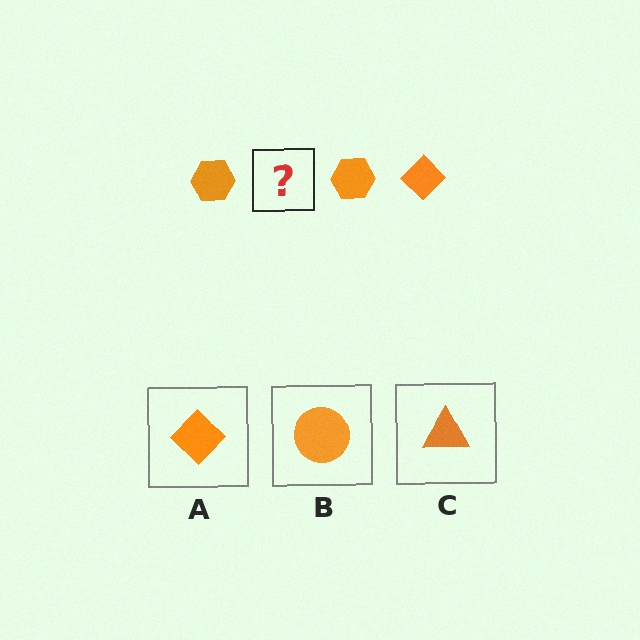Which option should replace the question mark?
Option A.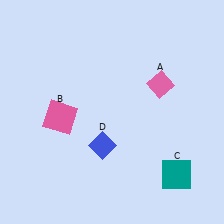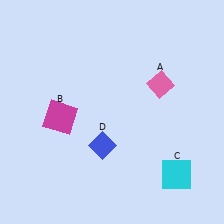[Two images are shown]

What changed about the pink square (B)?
In Image 1, B is pink. In Image 2, it changed to magenta.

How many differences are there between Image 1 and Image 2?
There are 2 differences between the two images.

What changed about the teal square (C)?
In Image 1, C is teal. In Image 2, it changed to cyan.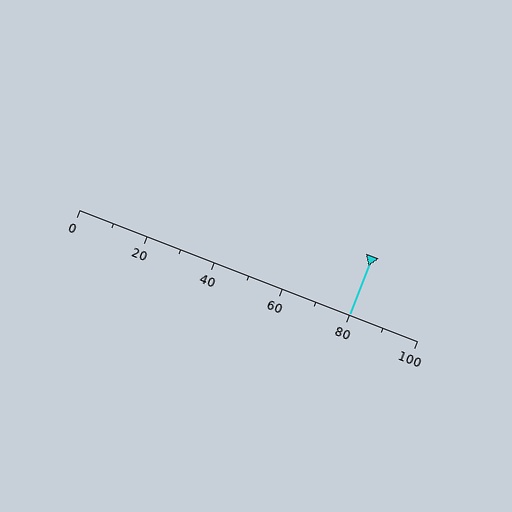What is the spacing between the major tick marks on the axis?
The major ticks are spaced 20 apart.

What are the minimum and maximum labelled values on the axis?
The axis runs from 0 to 100.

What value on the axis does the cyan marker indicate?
The marker indicates approximately 80.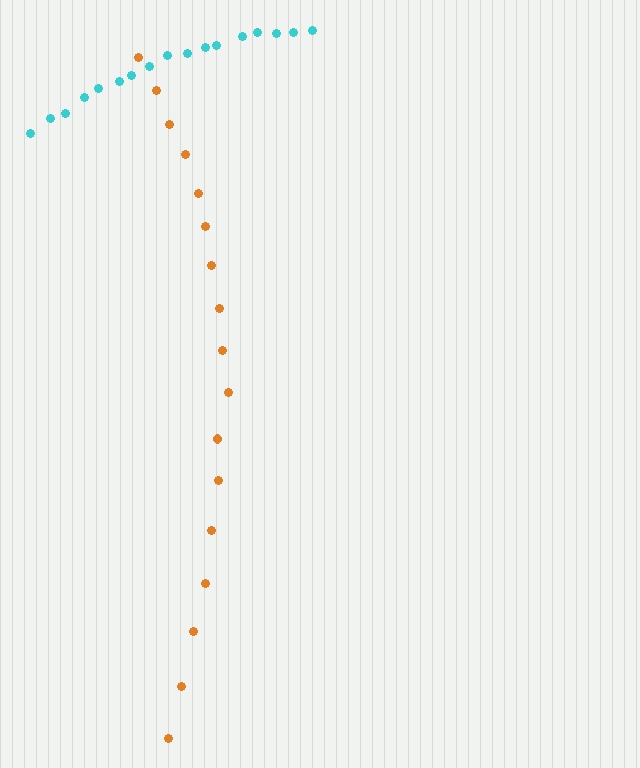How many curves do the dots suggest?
There are 2 distinct paths.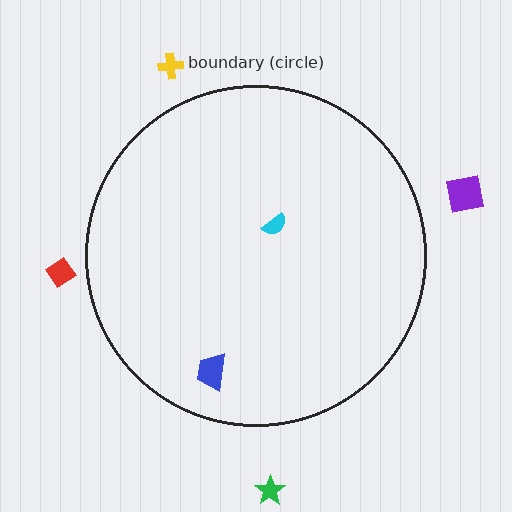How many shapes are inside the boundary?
2 inside, 4 outside.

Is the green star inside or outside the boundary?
Outside.